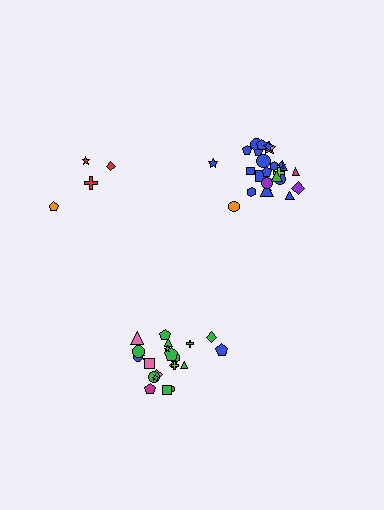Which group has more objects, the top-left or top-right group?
The top-right group.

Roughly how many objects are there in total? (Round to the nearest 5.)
Roughly 50 objects in total.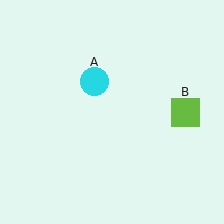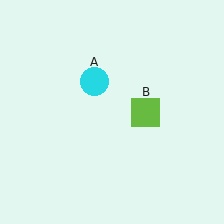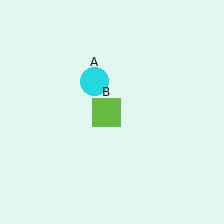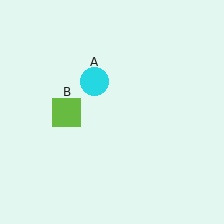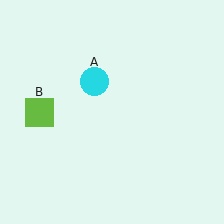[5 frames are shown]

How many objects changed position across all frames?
1 object changed position: lime square (object B).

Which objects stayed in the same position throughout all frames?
Cyan circle (object A) remained stationary.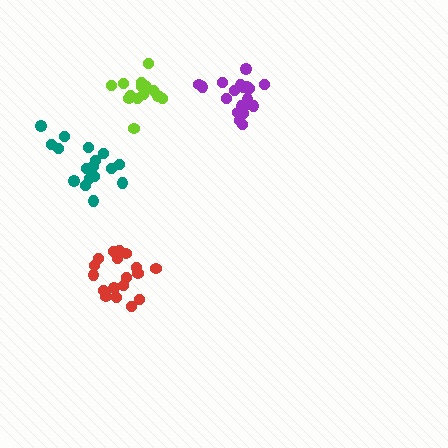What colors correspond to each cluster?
The clusters are colored: purple, teal, lime, red.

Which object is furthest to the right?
The purple cluster is rightmost.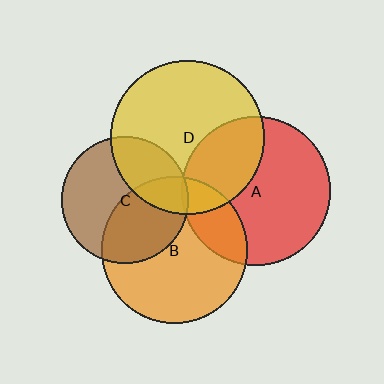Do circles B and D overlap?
Yes.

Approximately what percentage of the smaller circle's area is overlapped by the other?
Approximately 15%.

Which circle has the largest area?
Circle D (yellow).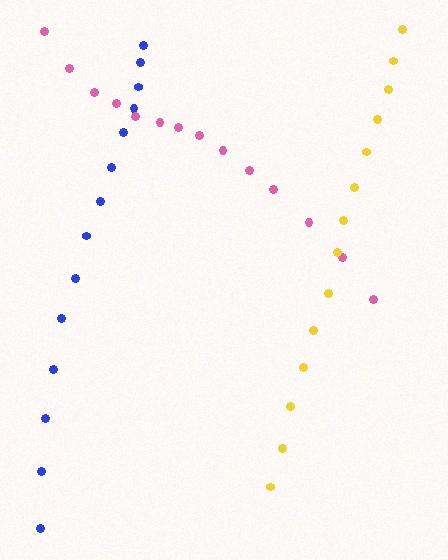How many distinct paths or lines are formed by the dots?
There are 3 distinct paths.